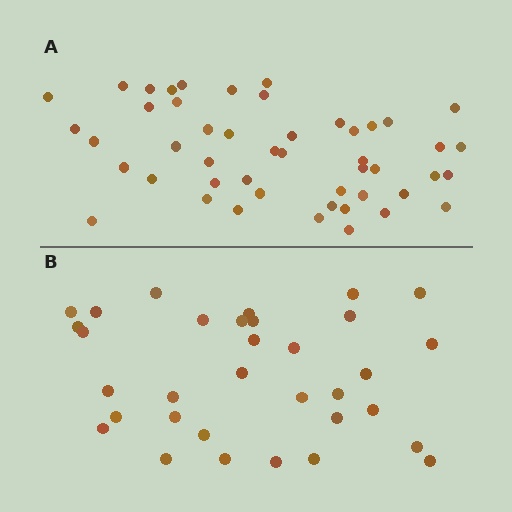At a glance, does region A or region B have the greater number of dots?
Region A (the top region) has more dots.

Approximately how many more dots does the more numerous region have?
Region A has approximately 15 more dots than region B.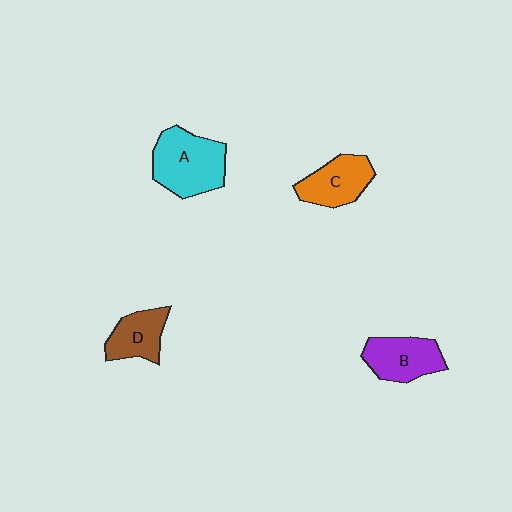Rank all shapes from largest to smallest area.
From largest to smallest: A (cyan), B (purple), C (orange), D (brown).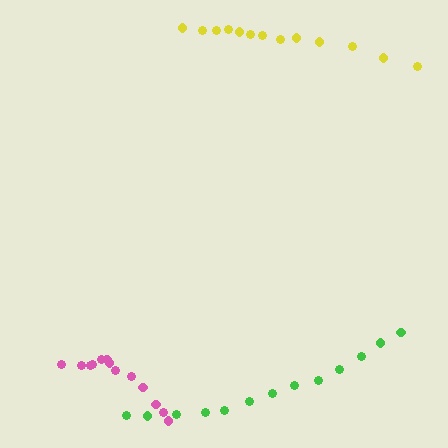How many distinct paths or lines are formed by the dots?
There are 3 distinct paths.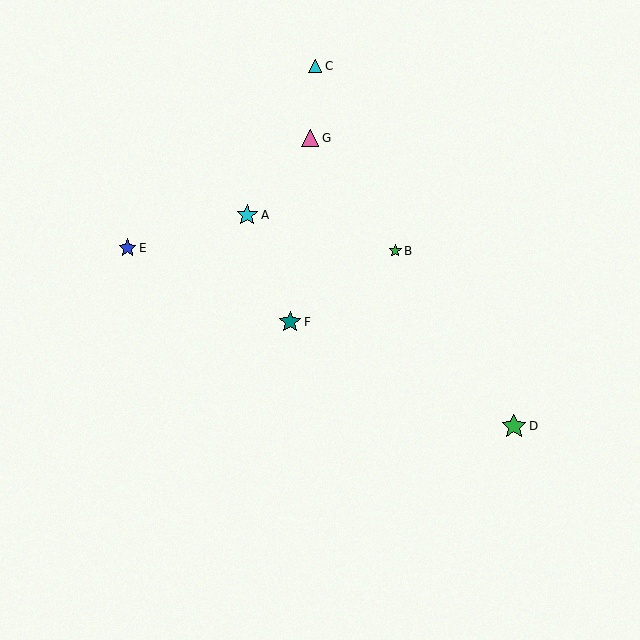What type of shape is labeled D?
Shape D is a green star.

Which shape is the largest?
The green star (labeled D) is the largest.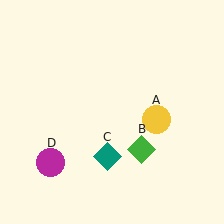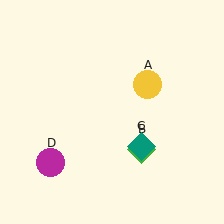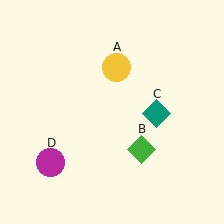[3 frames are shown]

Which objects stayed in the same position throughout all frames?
Green diamond (object B) and magenta circle (object D) remained stationary.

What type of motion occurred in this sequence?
The yellow circle (object A), teal diamond (object C) rotated counterclockwise around the center of the scene.